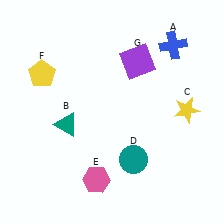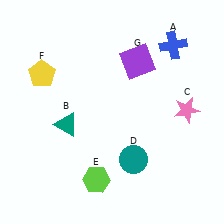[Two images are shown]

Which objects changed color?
C changed from yellow to pink. E changed from pink to lime.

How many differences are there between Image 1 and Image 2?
There are 2 differences between the two images.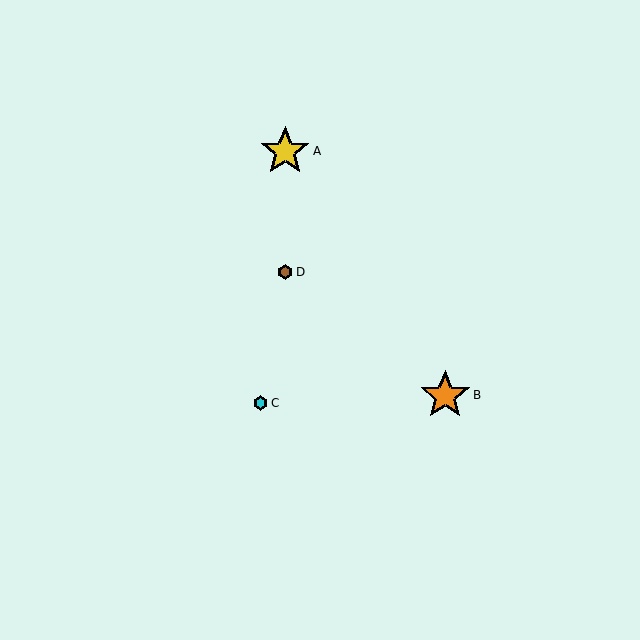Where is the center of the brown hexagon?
The center of the brown hexagon is at (285, 272).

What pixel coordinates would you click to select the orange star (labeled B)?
Click at (445, 396) to select the orange star B.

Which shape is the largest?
The orange star (labeled B) is the largest.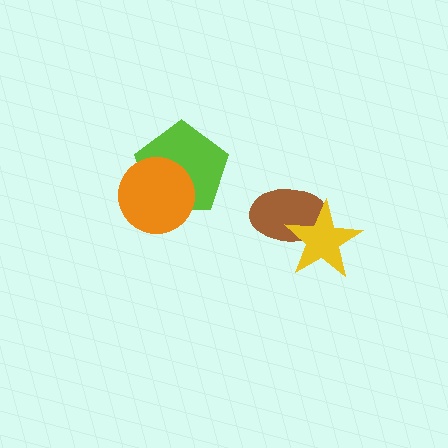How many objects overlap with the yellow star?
1 object overlaps with the yellow star.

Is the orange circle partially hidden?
No, no other shape covers it.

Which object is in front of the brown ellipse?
The yellow star is in front of the brown ellipse.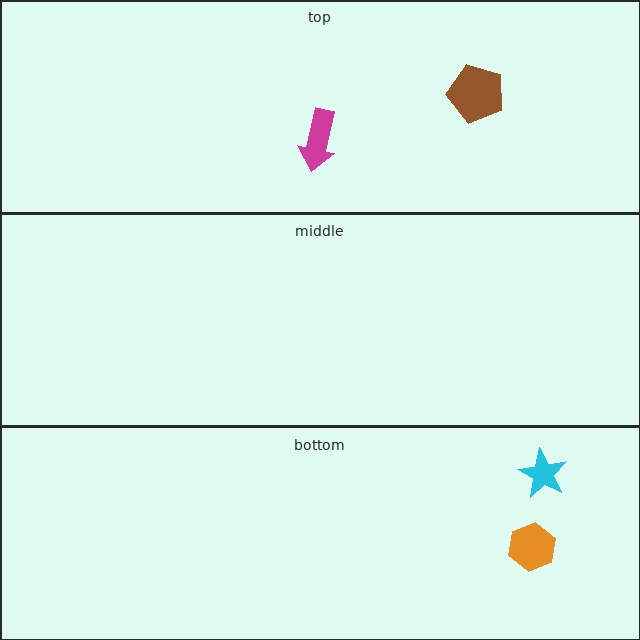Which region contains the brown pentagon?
The top region.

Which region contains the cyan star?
The bottom region.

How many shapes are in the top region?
2.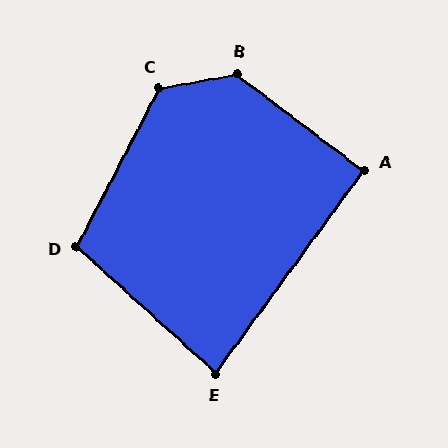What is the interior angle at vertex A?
Approximately 91 degrees (approximately right).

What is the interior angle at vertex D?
Approximately 104 degrees (obtuse).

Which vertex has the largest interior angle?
B, at approximately 133 degrees.